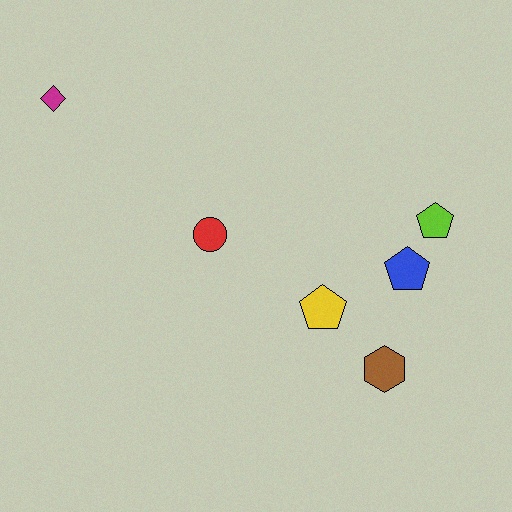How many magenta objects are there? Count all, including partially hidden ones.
There is 1 magenta object.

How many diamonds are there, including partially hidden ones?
There is 1 diamond.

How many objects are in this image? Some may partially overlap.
There are 6 objects.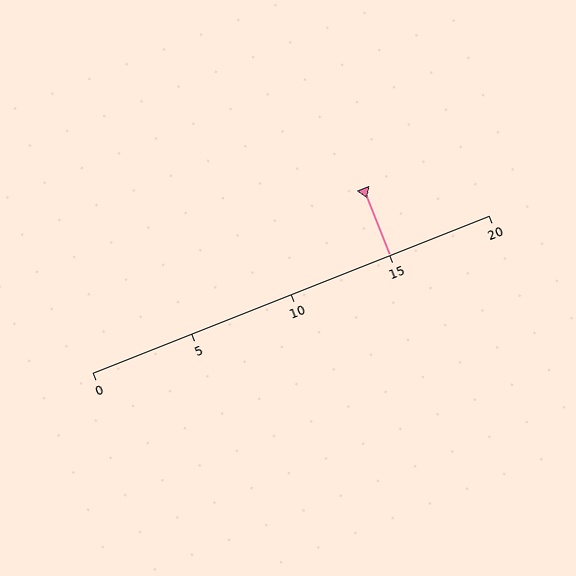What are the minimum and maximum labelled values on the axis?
The axis runs from 0 to 20.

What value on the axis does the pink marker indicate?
The marker indicates approximately 15.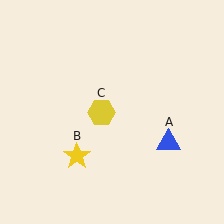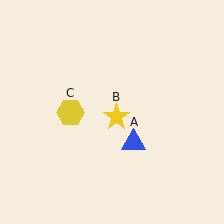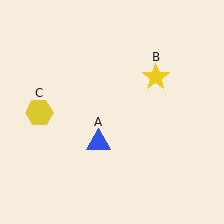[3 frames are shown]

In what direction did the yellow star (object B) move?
The yellow star (object B) moved up and to the right.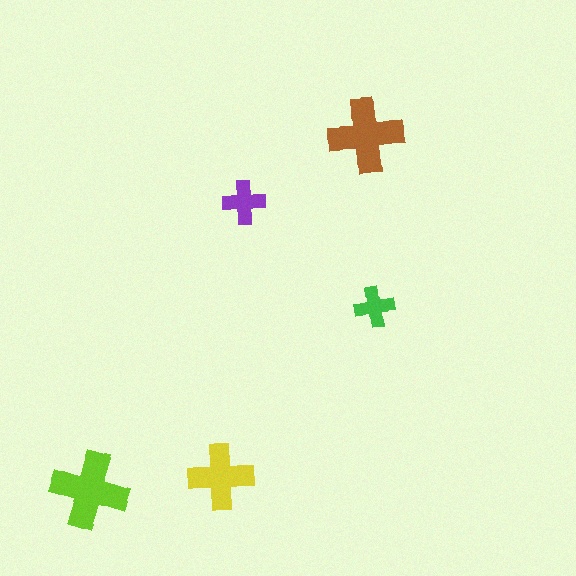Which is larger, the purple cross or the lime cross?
The lime one.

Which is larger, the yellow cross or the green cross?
The yellow one.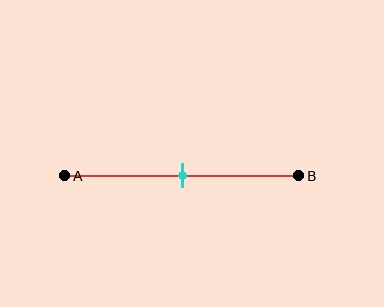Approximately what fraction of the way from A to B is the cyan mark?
The cyan mark is approximately 50% of the way from A to B.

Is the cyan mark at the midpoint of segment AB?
Yes, the mark is approximately at the midpoint.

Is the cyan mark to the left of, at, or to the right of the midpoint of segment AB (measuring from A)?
The cyan mark is approximately at the midpoint of segment AB.